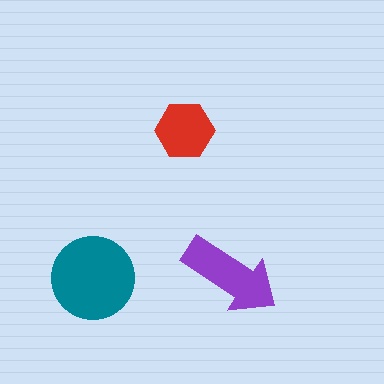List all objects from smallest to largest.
The red hexagon, the purple arrow, the teal circle.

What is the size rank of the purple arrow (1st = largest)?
2nd.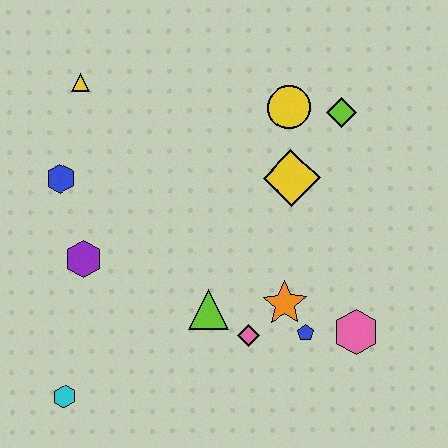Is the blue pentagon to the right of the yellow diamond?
Yes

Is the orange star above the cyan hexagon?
Yes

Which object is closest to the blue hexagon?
The purple hexagon is closest to the blue hexagon.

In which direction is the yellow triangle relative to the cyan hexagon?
The yellow triangle is above the cyan hexagon.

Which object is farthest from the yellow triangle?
The pink hexagon is farthest from the yellow triangle.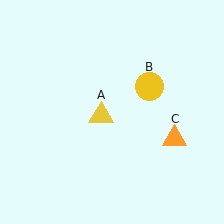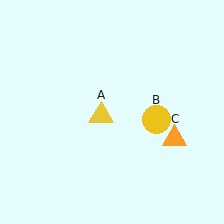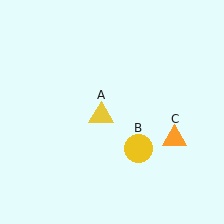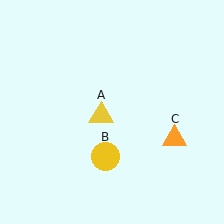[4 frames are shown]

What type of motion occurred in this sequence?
The yellow circle (object B) rotated clockwise around the center of the scene.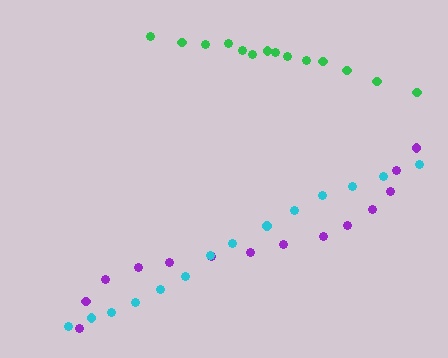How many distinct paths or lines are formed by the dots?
There are 3 distinct paths.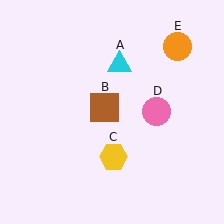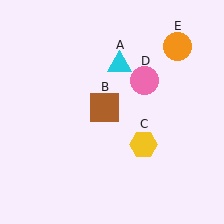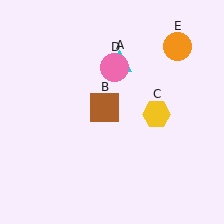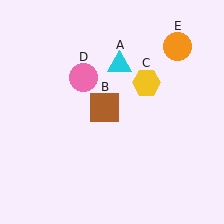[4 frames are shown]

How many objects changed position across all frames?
2 objects changed position: yellow hexagon (object C), pink circle (object D).